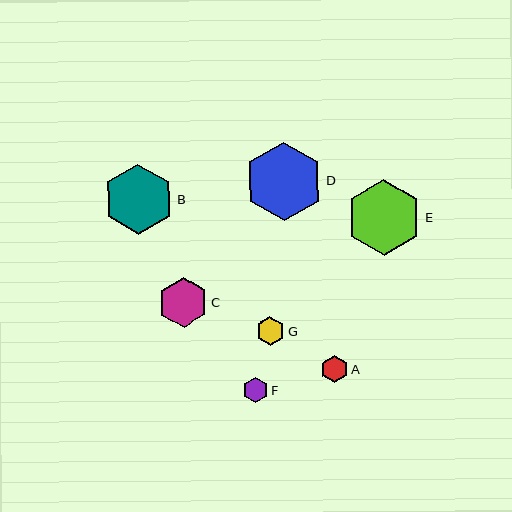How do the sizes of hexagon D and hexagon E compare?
Hexagon D and hexagon E are approximately the same size.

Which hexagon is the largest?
Hexagon D is the largest with a size of approximately 79 pixels.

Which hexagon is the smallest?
Hexagon F is the smallest with a size of approximately 25 pixels.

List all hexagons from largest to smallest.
From largest to smallest: D, E, B, C, G, A, F.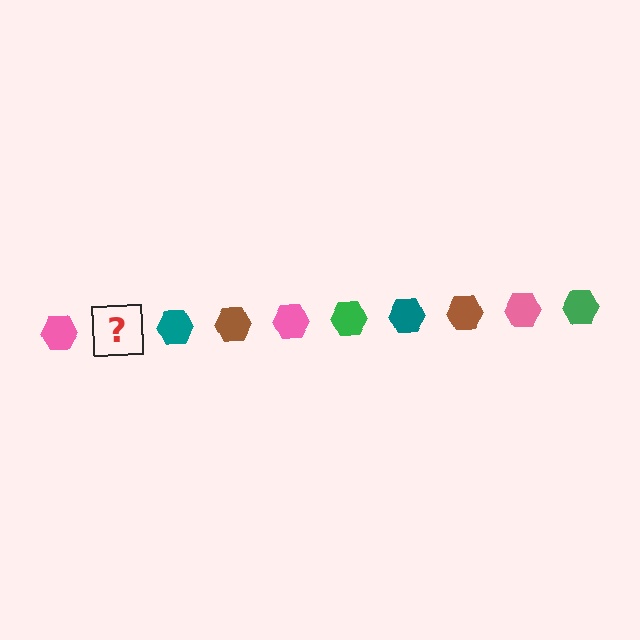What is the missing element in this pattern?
The missing element is a green hexagon.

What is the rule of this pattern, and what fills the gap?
The rule is that the pattern cycles through pink, green, teal, brown hexagons. The gap should be filled with a green hexagon.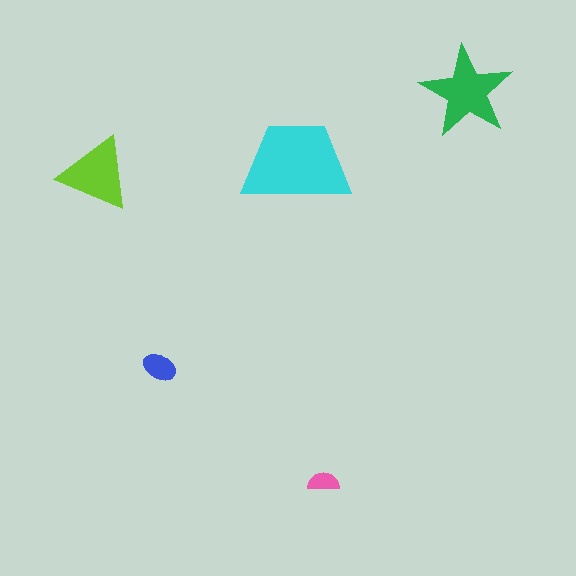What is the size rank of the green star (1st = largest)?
2nd.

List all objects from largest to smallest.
The cyan trapezoid, the green star, the lime triangle, the blue ellipse, the pink semicircle.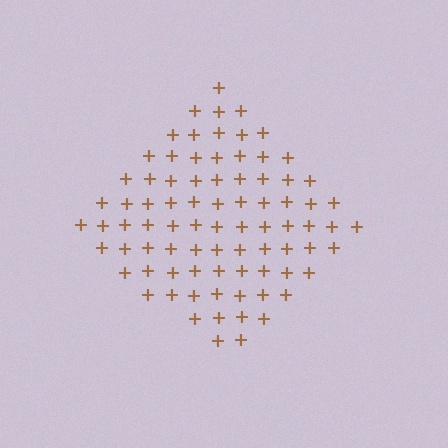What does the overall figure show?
The overall figure shows a diamond.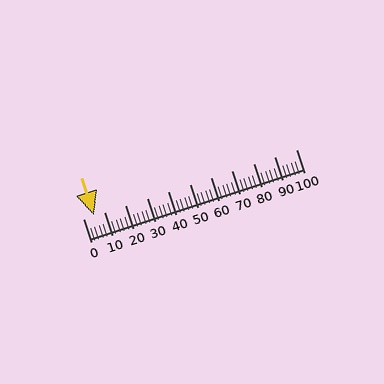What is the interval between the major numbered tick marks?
The major tick marks are spaced 10 units apart.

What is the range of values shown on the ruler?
The ruler shows values from 0 to 100.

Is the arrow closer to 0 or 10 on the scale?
The arrow is closer to 10.